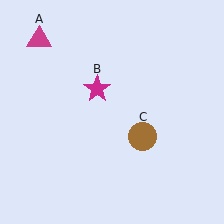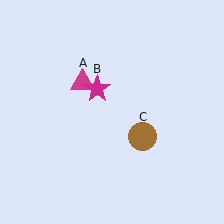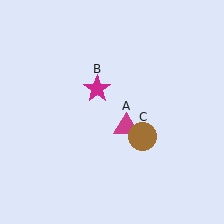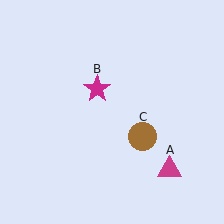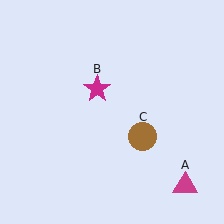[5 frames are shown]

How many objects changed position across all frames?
1 object changed position: magenta triangle (object A).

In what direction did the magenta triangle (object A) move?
The magenta triangle (object A) moved down and to the right.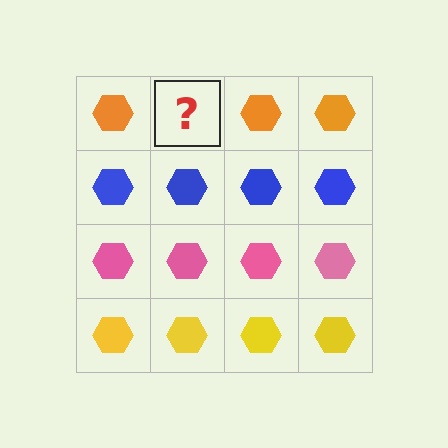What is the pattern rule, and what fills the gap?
The rule is that each row has a consistent color. The gap should be filled with an orange hexagon.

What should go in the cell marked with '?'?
The missing cell should contain an orange hexagon.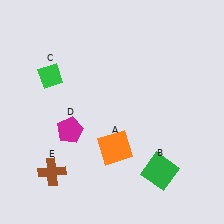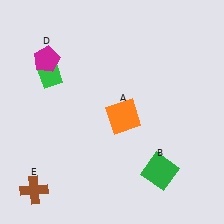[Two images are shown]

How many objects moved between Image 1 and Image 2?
3 objects moved between the two images.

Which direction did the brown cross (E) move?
The brown cross (E) moved down.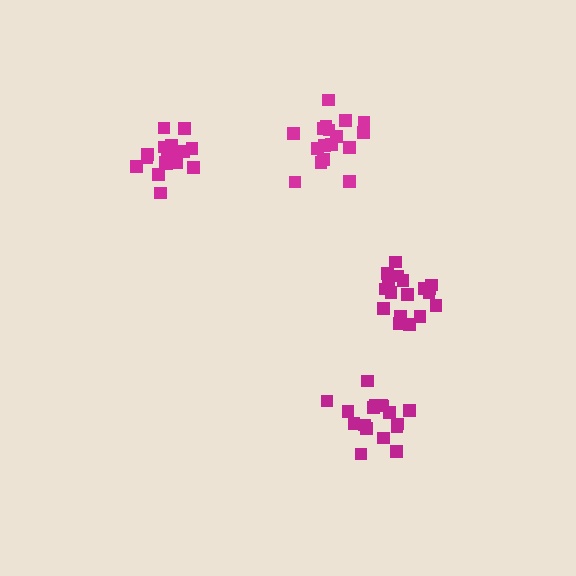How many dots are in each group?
Group 1: 17 dots, Group 2: 18 dots, Group 3: 17 dots, Group 4: 17 dots (69 total).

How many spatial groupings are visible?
There are 4 spatial groupings.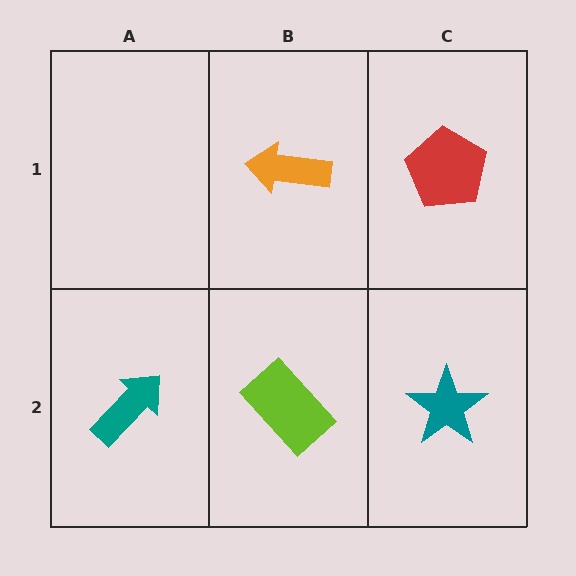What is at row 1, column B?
An orange arrow.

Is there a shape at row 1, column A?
No, that cell is empty.